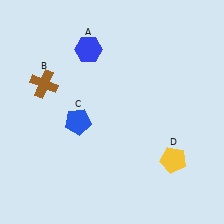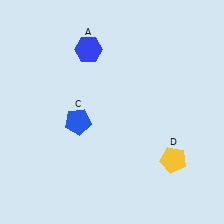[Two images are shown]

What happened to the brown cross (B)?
The brown cross (B) was removed in Image 2. It was in the top-left area of Image 1.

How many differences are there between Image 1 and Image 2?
There is 1 difference between the two images.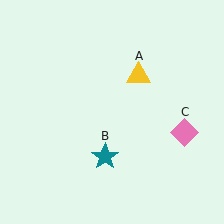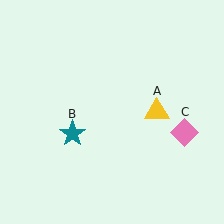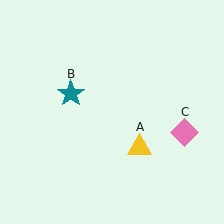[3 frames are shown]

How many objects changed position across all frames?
2 objects changed position: yellow triangle (object A), teal star (object B).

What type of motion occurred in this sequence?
The yellow triangle (object A), teal star (object B) rotated clockwise around the center of the scene.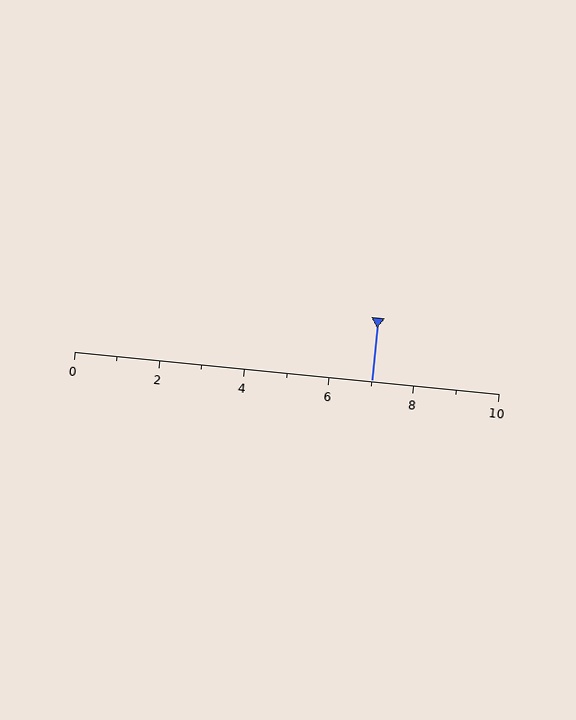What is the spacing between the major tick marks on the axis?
The major ticks are spaced 2 apart.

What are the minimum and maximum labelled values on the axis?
The axis runs from 0 to 10.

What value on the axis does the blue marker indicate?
The marker indicates approximately 7.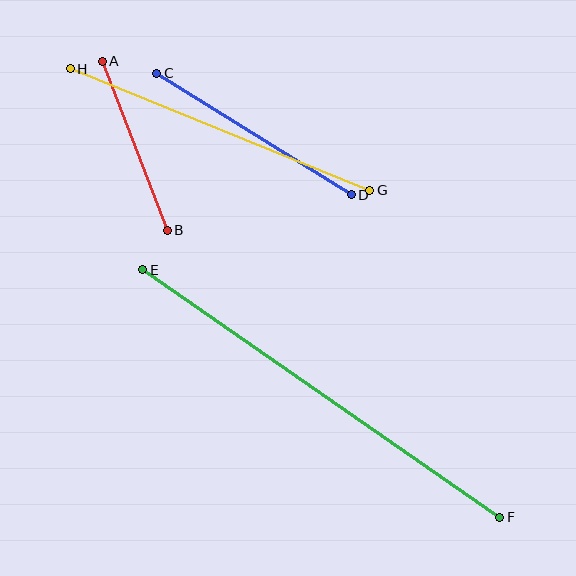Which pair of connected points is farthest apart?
Points E and F are farthest apart.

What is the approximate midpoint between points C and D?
The midpoint is at approximately (254, 134) pixels.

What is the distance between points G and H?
The distance is approximately 324 pixels.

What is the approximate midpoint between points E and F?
The midpoint is at approximately (321, 394) pixels.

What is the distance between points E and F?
The distance is approximately 435 pixels.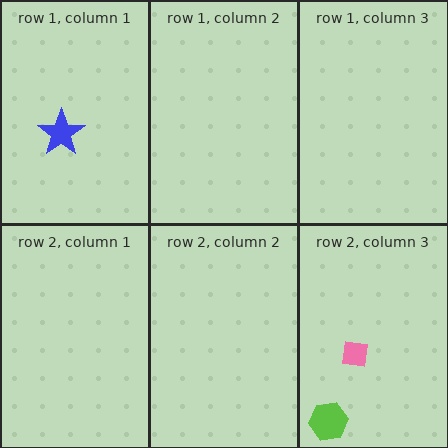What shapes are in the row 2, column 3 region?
The lime hexagon, the pink square.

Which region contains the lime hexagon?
The row 2, column 3 region.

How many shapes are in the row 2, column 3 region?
2.